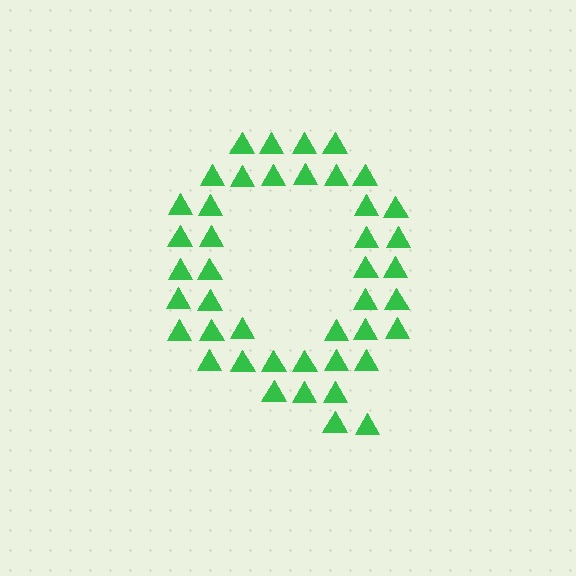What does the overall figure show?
The overall figure shows the letter Q.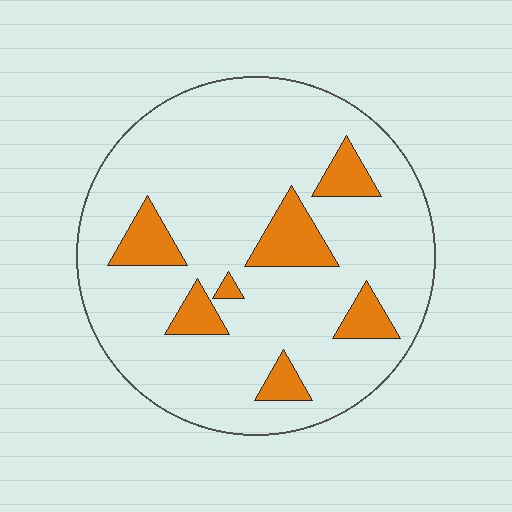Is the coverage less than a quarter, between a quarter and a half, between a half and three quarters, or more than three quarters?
Less than a quarter.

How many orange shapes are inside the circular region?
7.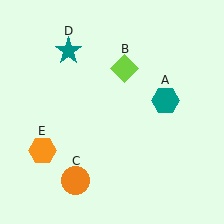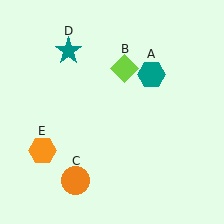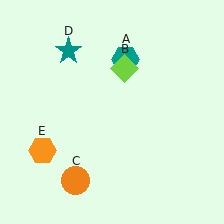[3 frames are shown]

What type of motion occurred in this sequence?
The teal hexagon (object A) rotated counterclockwise around the center of the scene.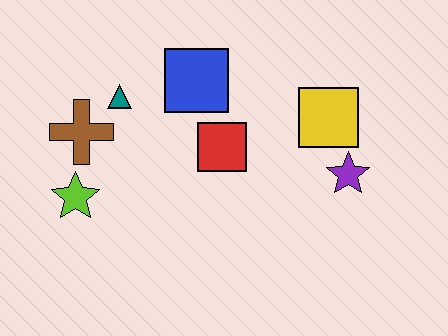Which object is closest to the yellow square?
The purple star is closest to the yellow square.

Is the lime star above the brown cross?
No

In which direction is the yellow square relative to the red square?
The yellow square is to the right of the red square.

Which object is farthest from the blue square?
The purple star is farthest from the blue square.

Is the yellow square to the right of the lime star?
Yes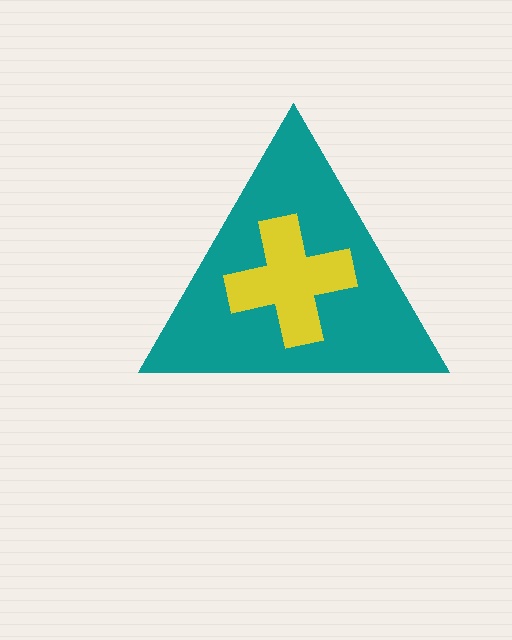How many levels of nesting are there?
2.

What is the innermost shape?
The yellow cross.